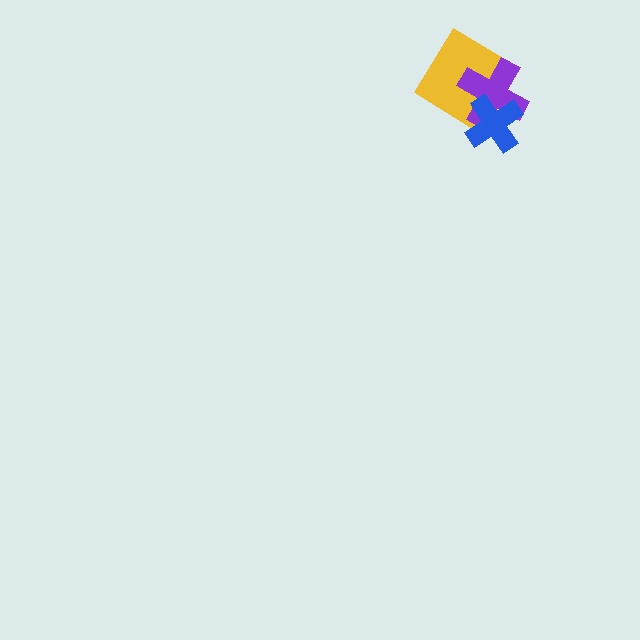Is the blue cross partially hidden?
No, no other shape covers it.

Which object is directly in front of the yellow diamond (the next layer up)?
The purple cross is directly in front of the yellow diamond.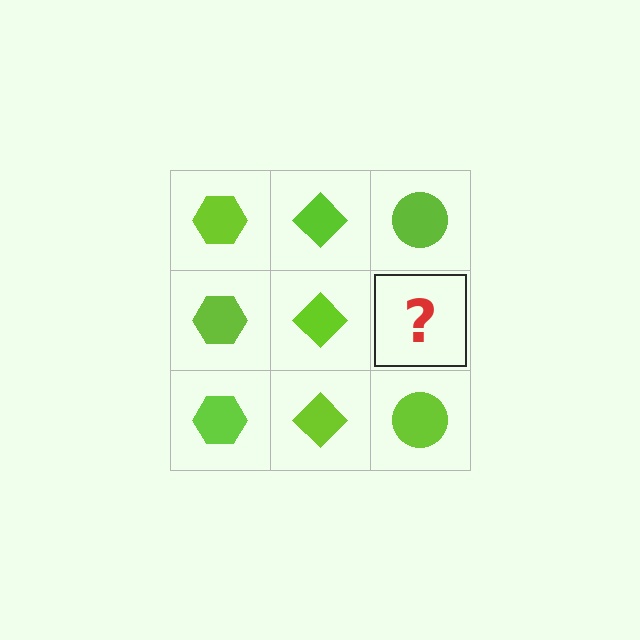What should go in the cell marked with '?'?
The missing cell should contain a lime circle.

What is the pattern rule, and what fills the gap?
The rule is that each column has a consistent shape. The gap should be filled with a lime circle.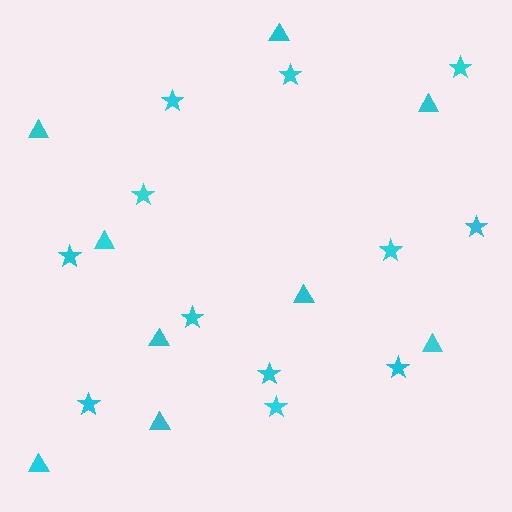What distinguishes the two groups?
There are 2 groups: one group of stars (12) and one group of triangles (9).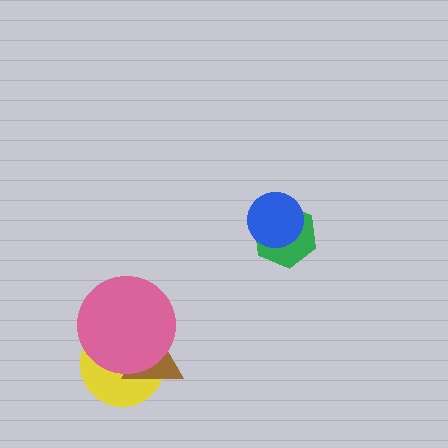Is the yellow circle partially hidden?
Yes, it is partially covered by another shape.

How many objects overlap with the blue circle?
1 object overlaps with the blue circle.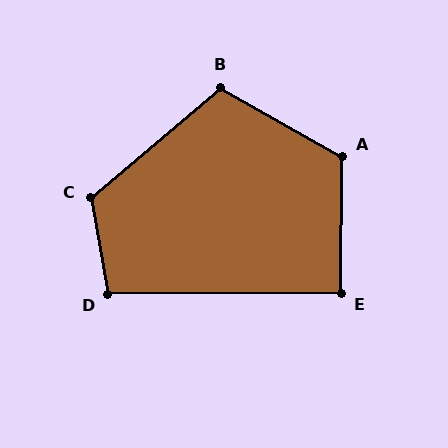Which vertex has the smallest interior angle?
E, at approximately 91 degrees.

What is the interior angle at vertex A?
Approximately 119 degrees (obtuse).